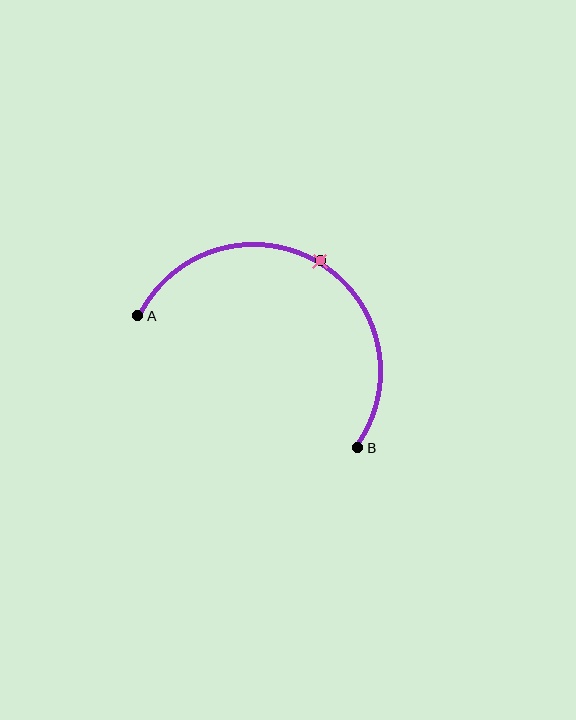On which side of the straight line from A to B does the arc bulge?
The arc bulges above the straight line connecting A and B.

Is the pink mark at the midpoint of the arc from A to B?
Yes. The pink mark lies on the arc at equal arc-length from both A and B — it is the arc midpoint.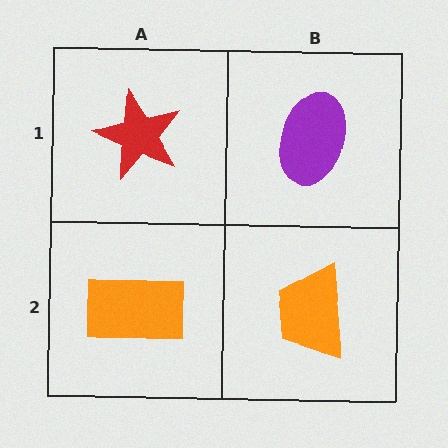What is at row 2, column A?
An orange rectangle.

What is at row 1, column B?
A purple ellipse.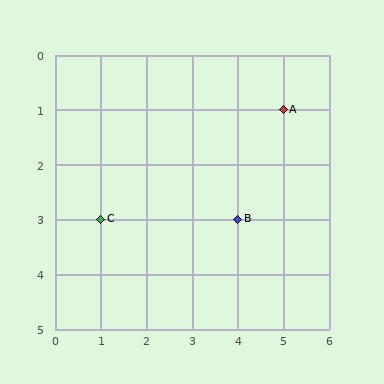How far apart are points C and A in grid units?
Points C and A are 4 columns and 2 rows apart (about 4.5 grid units diagonally).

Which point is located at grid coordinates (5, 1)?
Point A is at (5, 1).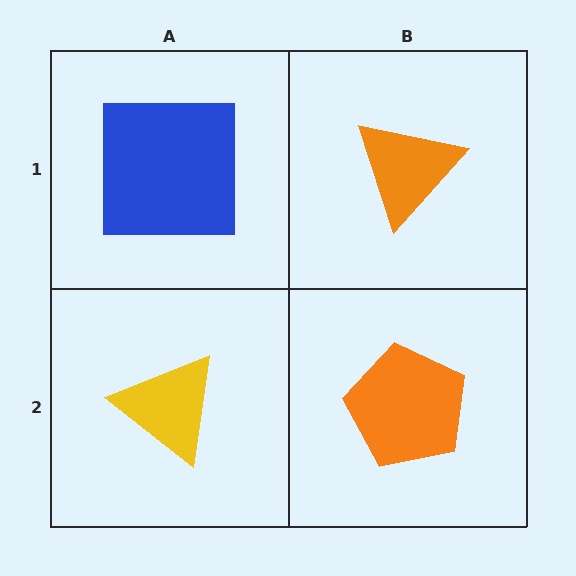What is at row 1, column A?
A blue square.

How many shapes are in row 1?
2 shapes.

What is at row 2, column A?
A yellow triangle.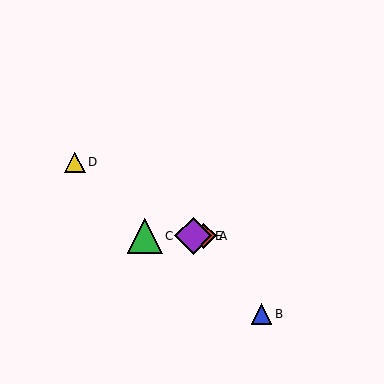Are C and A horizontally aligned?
Yes, both are at y≈236.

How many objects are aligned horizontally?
3 objects (A, C, E) are aligned horizontally.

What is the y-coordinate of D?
Object D is at y≈162.